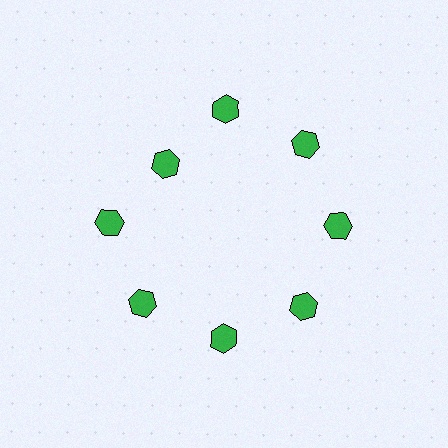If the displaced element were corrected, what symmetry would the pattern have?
It would have 8-fold rotational symmetry — the pattern would map onto itself every 45 degrees.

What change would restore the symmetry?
The symmetry would be restored by moving it outward, back onto the ring so that all 8 hexagons sit at equal angles and equal distance from the center.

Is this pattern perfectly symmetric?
No. The 8 green hexagons are arranged in a ring, but one element near the 10 o'clock position is pulled inward toward the center, breaking the 8-fold rotational symmetry.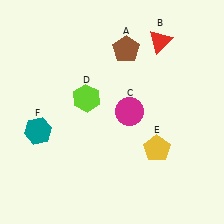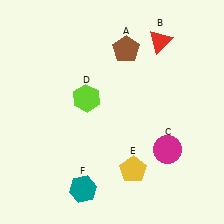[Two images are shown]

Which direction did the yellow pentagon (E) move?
The yellow pentagon (E) moved left.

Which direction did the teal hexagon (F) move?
The teal hexagon (F) moved down.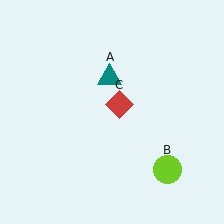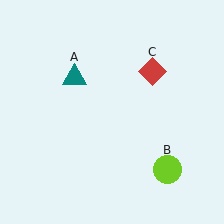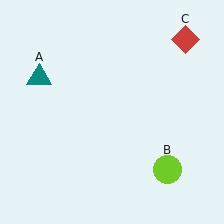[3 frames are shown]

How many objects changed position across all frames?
2 objects changed position: teal triangle (object A), red diamond (object C).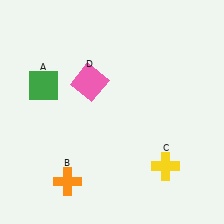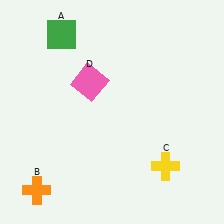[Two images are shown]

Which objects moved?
The objects that moved are: the green square (A), the orange cross (B).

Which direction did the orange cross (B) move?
The orange cross (B) moved left.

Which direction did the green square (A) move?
The green square (A) moved up.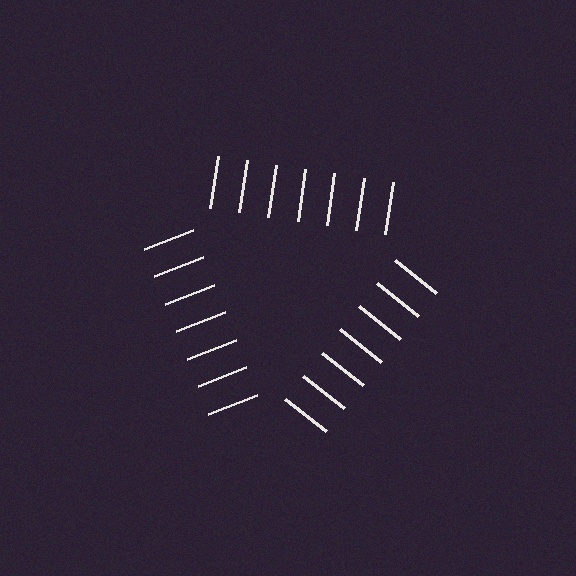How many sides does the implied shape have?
3 sides — the line-ends trace a triangle.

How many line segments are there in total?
21 — 7 along each of the 3 edges.